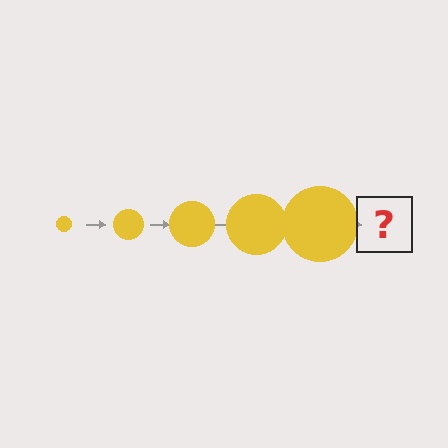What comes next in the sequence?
The next element should be a yellow circle, larger than the previous one.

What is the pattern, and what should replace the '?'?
The pattern is that the circle gets progressively larger each step. The '?' should be a yellow circle, larger than the previous one.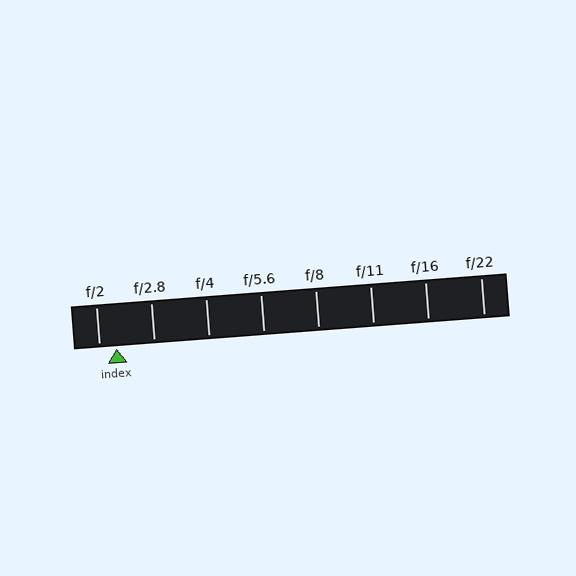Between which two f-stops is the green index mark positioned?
The index mark is between f/2 and f/2.8.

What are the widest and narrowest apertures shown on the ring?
The widest aperture shown is f/2 and the narrowest is f/22.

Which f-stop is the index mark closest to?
The index mark is closest to f/2.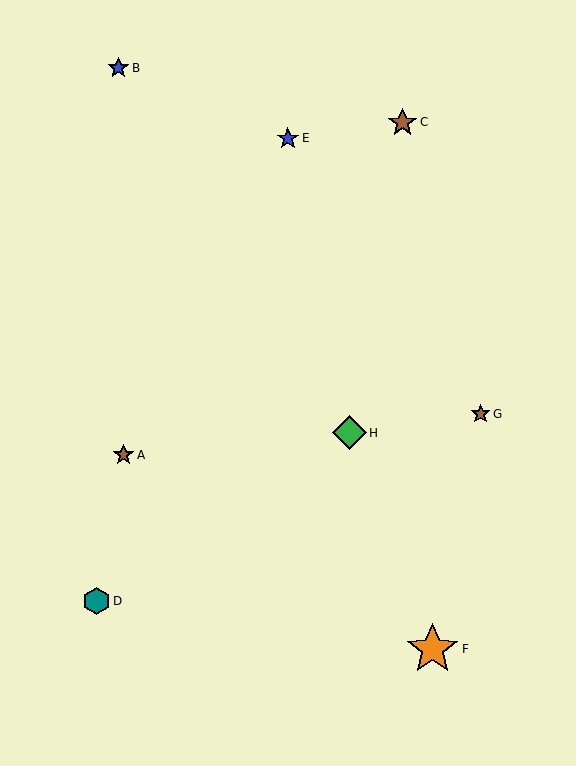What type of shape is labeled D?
Shape D is a teal hexagon.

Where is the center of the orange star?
The center of the orange star is at (433, 649).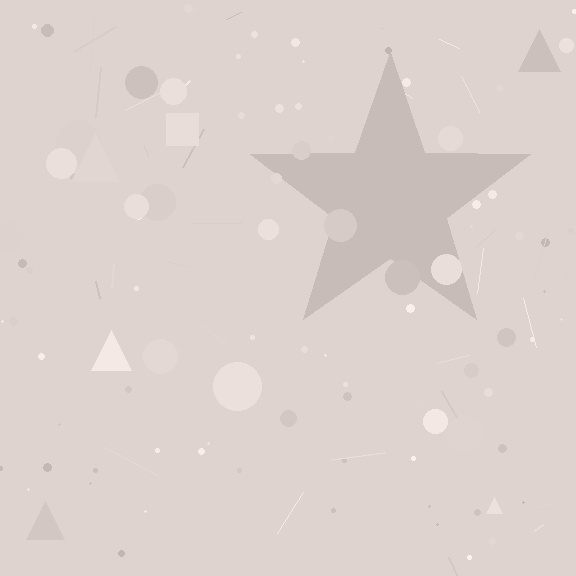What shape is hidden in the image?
A star is hidden in the image.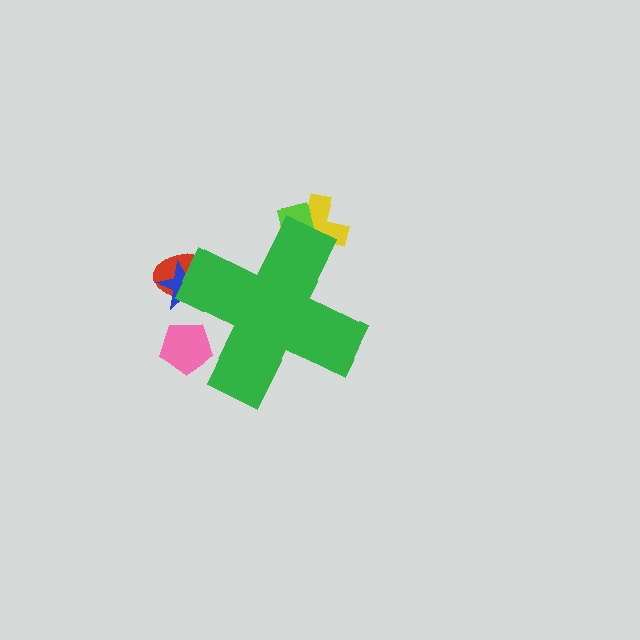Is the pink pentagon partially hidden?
Yes, the pink pentagon is partially hidden behind the green cross.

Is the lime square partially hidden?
Yes, the lime square is partially hidden behind the green cross.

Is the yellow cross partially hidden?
Yes, the yellow cross is partially hidden behind the green cross.